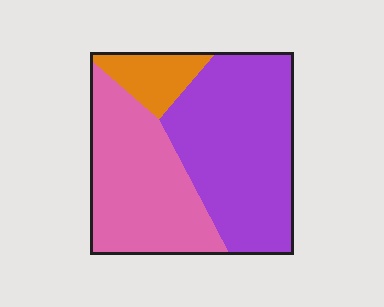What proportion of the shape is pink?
Pink takes up about two fifths (2/5) of the shape.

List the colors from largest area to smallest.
From largest to smallest: purple, pink, orange.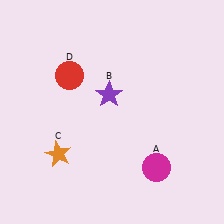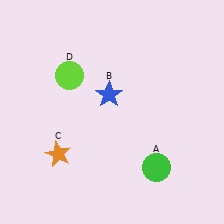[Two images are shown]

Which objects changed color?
A changed from magenta to green. B changed from purple to blue. D changed from red to lime.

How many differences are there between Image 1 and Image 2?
There are 3 differences between the two images.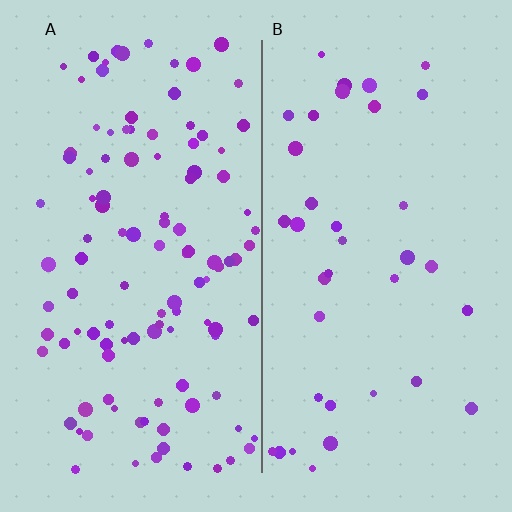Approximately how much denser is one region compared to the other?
Approximately 3.0× — region A over region B.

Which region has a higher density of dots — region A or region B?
A (the left).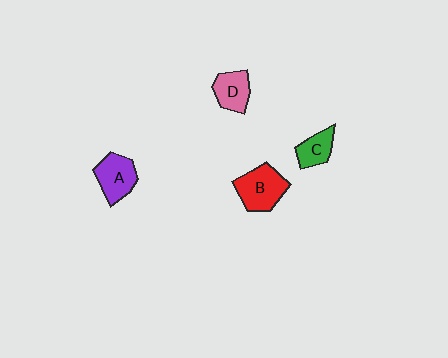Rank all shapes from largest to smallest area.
From largest to smallest: B (red), A (purple), D (pink), C (green).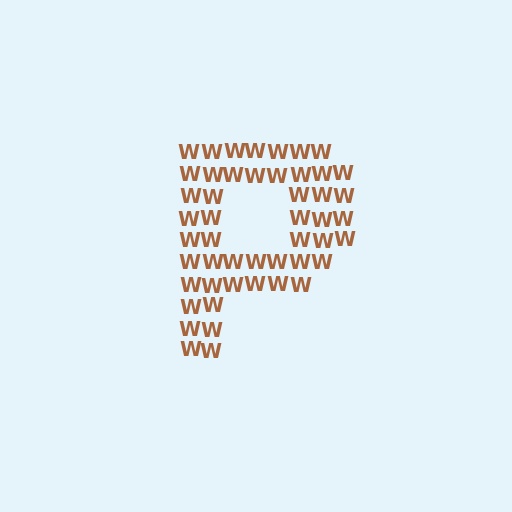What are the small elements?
The small elements are letter W's.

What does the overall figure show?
The overall figure shows the letter P.